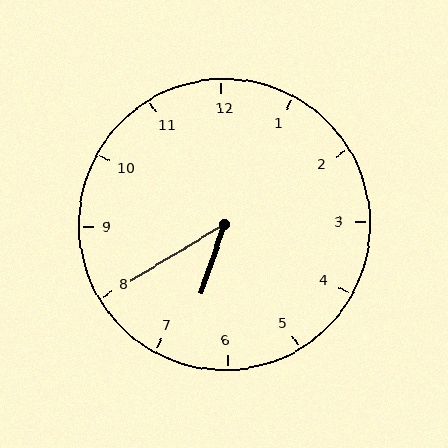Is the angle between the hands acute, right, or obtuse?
It is acute.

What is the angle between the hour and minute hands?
Approximately 40 degrees.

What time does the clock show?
6:40.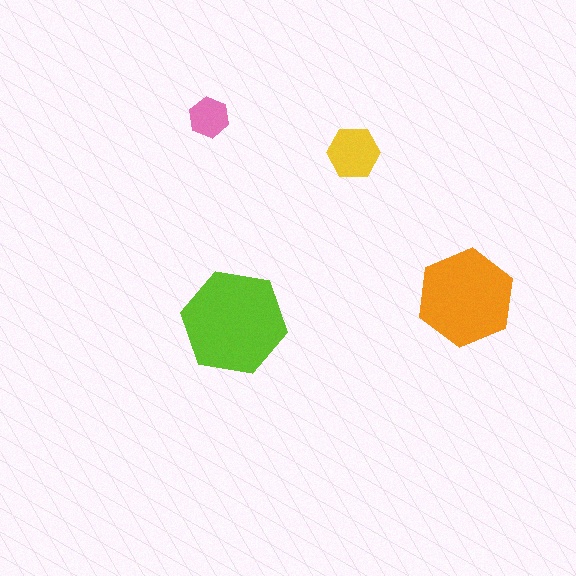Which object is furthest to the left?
The pink hexagon is leftmost.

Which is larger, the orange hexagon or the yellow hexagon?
The orange one.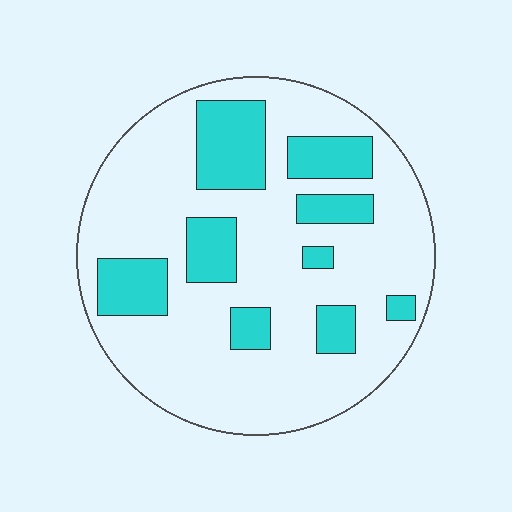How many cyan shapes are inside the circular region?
9.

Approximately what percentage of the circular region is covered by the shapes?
Approximately 25%.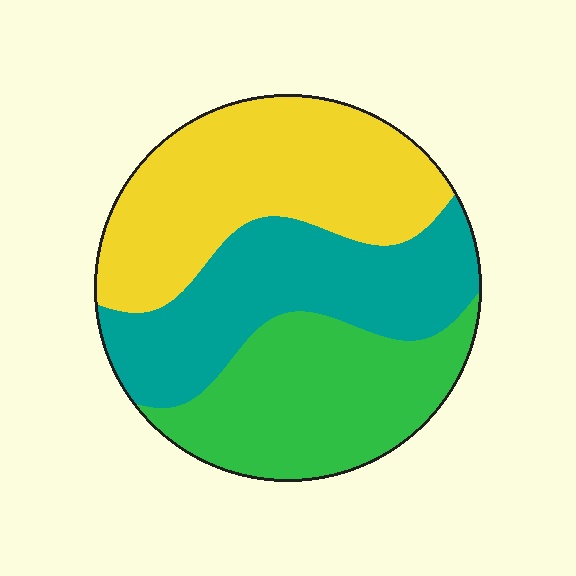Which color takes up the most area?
Yellow, at roughly 40%.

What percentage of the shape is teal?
Teal covers about 30% of the shape.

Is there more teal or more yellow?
Yellow.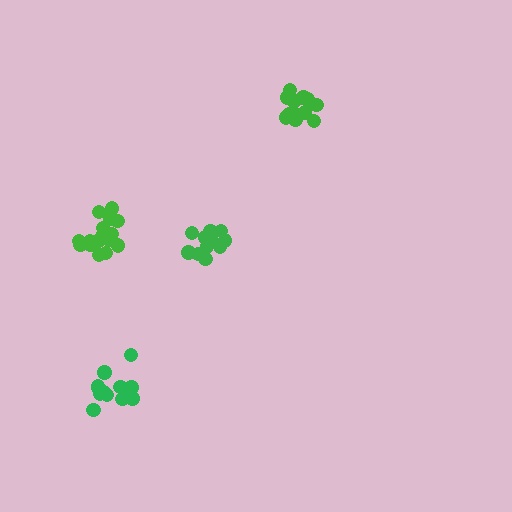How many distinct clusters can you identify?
There are 4 distinct clusters.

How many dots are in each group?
Group 1: 13 dots, Group 2: 13 dots, Group 3: 17 dots, Group 4: 15 dots (58 total).